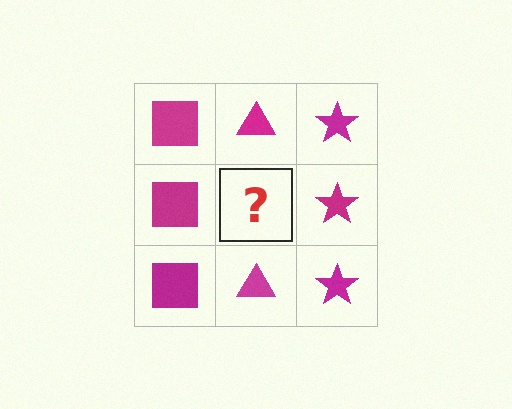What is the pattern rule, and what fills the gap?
The rule is that each column has a consistent shape. The gap should be filled with a magenta triangle.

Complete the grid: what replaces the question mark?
The question mark should be replaced with a magenta triangle.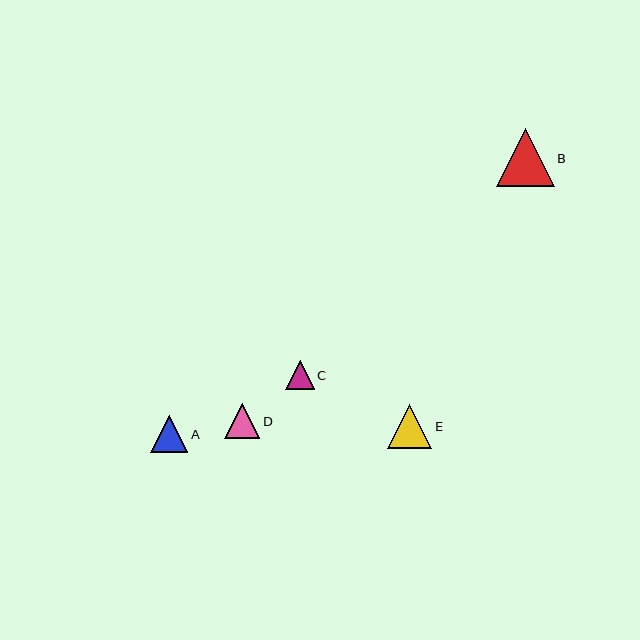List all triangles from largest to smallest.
From largest to smallest: B, E, A, D, C.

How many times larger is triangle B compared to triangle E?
Triangle B is approximately 1.3 times the size of triangle E.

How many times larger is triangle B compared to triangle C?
Triangle B is approximately 2.1 times the size of triangle C.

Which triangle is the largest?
Triangle B is the largest with a size of approximately 58 pixels.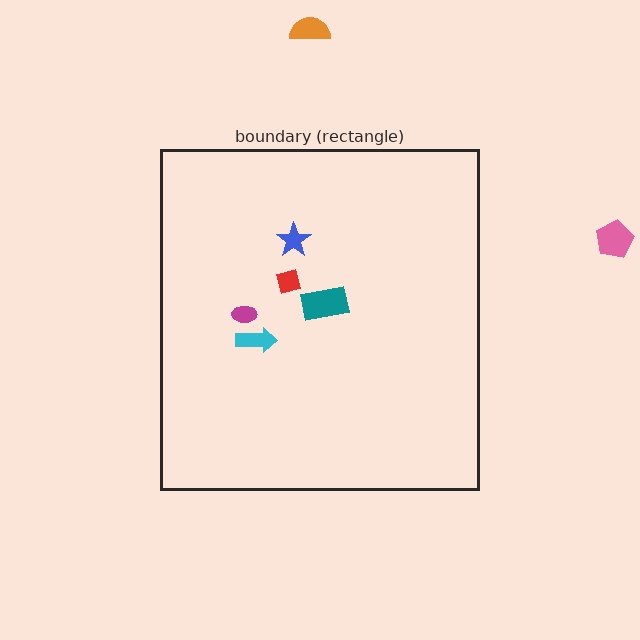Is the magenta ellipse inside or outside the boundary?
Inside.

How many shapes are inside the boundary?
5 inside, 2 outside.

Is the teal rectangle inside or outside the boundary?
Inside.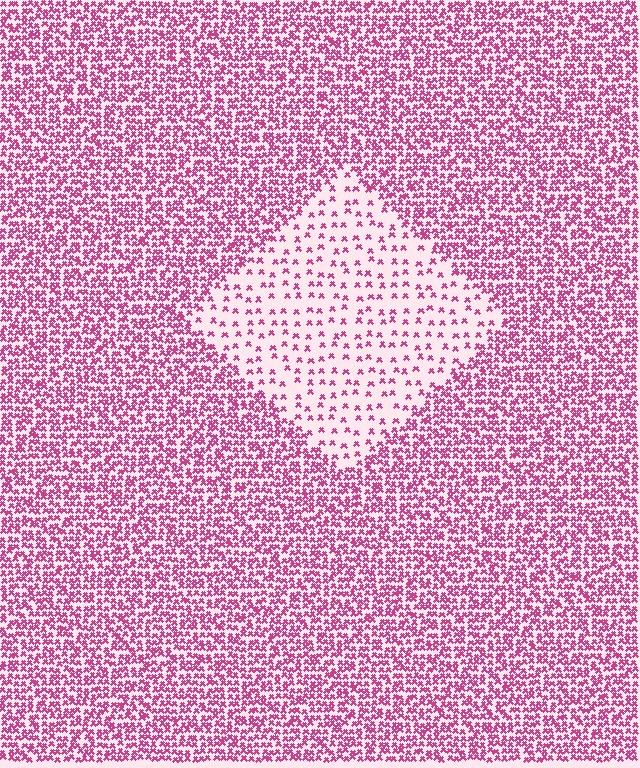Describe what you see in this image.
The image contains small magenta elements arranged at two different densities. A diamond-shaped region is visible where the elements are less densely packed than the surrounding area.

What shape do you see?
I see a diamond.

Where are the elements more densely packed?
The elements are more densely packed outside the diamond boundary.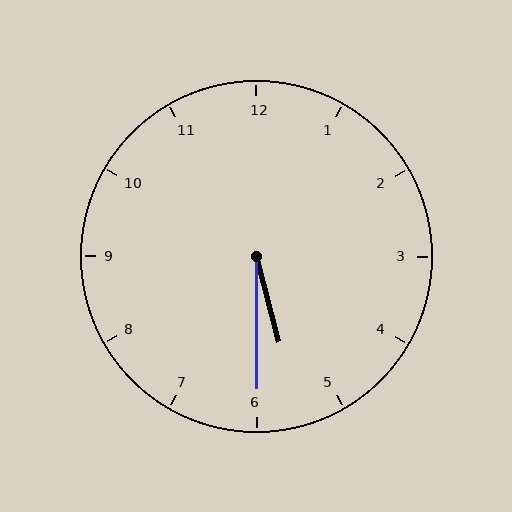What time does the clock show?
5:30.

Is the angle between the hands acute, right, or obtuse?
It is acute.